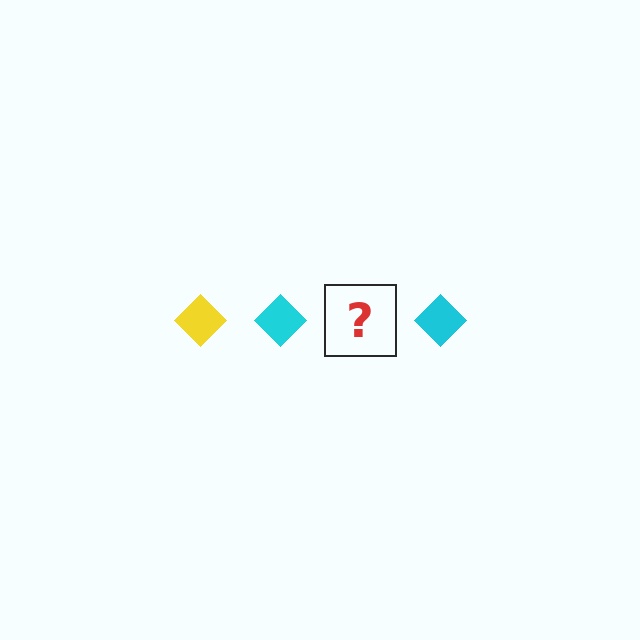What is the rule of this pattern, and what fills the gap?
The rule is that the pattern cycles through yellow, cyan diamonds. The gap should be filled with a yellow diamond.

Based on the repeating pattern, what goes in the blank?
The blank should be a yellow diamond.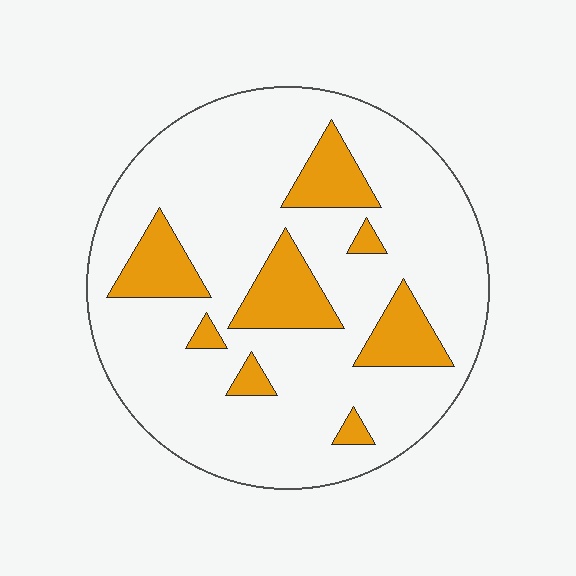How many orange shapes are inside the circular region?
8.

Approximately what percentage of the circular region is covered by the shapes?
Approximately 20%.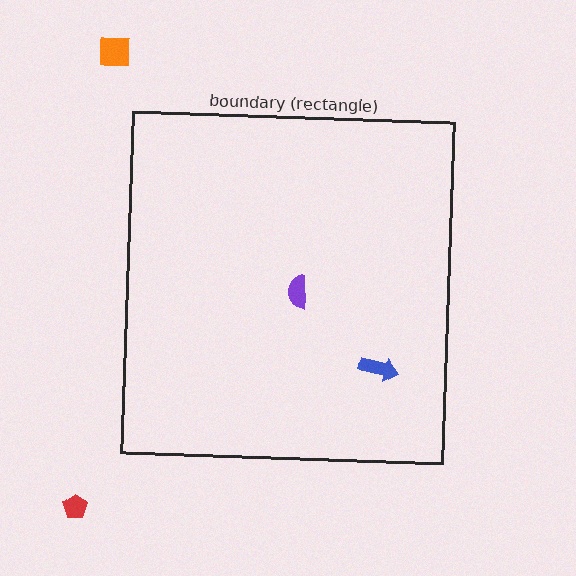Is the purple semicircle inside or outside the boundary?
Inside.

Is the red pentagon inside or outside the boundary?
Outside.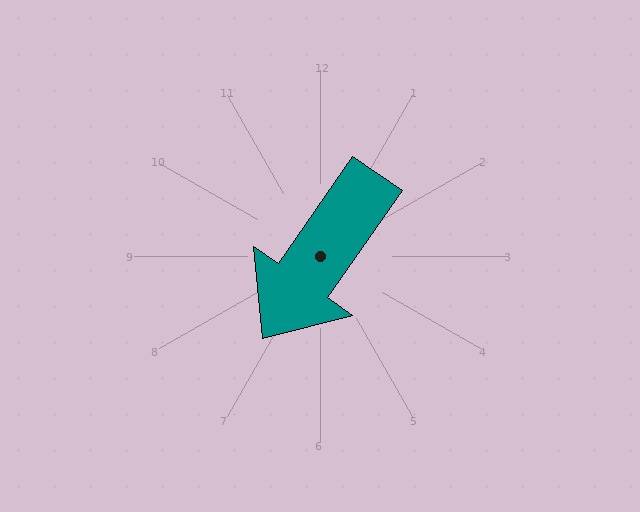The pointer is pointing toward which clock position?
Roughly 7 o'clock.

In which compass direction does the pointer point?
Southwest.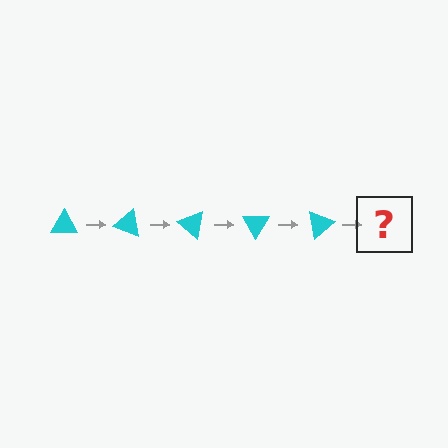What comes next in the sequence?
The next element should be a cyan triangle rotated 100 degrees.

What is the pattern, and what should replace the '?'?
The pattern is that the triangle rotates 20 degrees each step. The '?' should be a cyan triangle rotated 100 degrees.